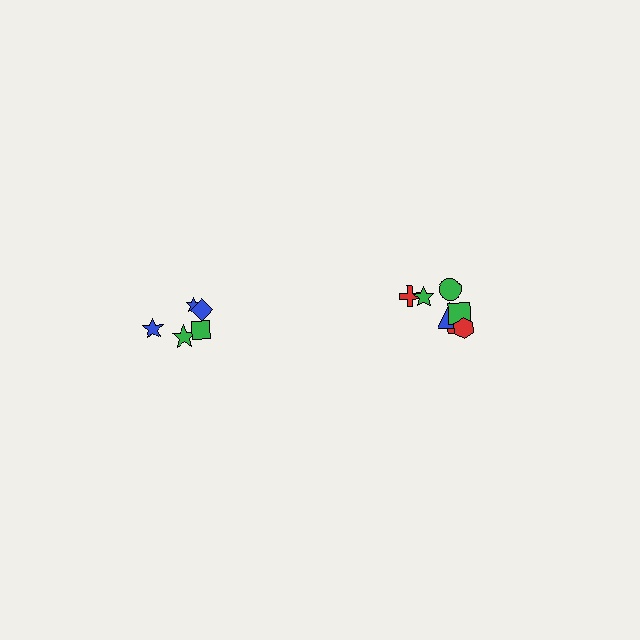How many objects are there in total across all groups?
There are 13 objects.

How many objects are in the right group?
There are 8 objects.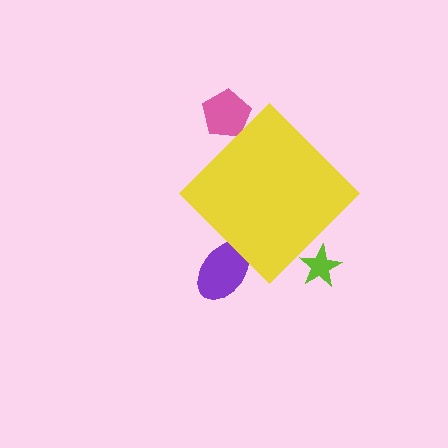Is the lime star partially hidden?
Yes, the lime star is partially hidden behind the yellow diamond.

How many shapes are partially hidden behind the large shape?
3 shapes are partially hidden.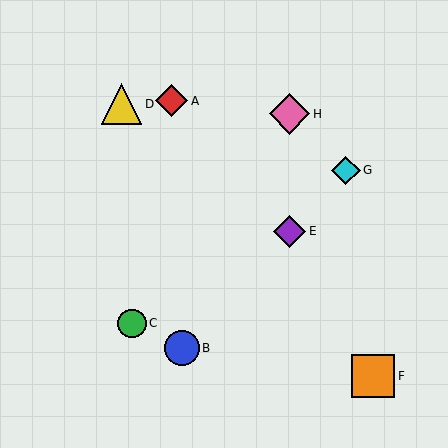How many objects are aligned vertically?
2 objects (E, H) are aligned vertically.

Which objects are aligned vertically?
Objects E, H are aligned vertically.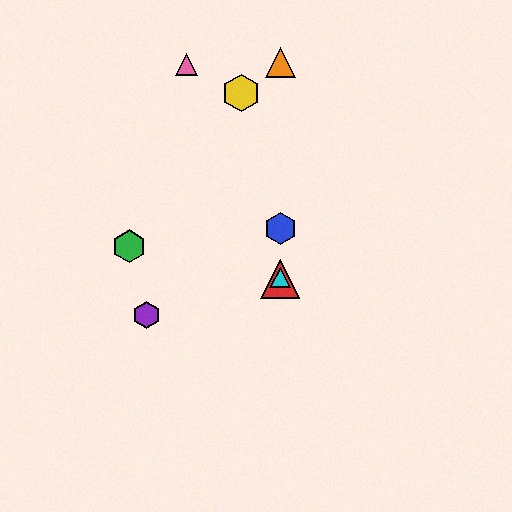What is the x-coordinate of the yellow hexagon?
The yellow hexagon is at x≈241.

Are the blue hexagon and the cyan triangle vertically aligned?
Yes, both are at x≈280.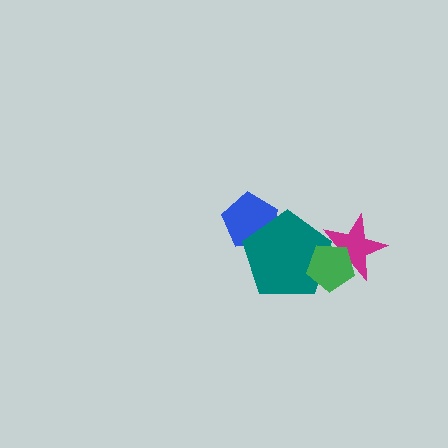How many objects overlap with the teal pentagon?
3 objects overlap with the teal pentagon.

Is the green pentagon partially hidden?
No, no other shape covers it.